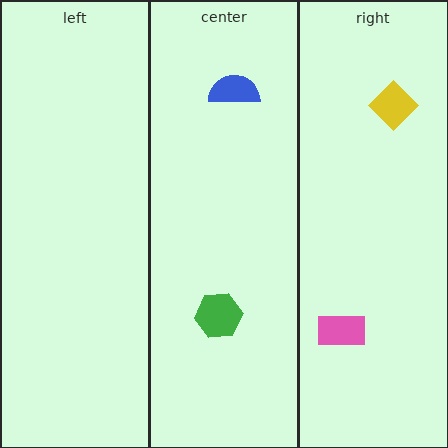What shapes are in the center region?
The green hexagon, the blue semicircle.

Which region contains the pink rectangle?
The right region.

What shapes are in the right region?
The pink rectangle, the yellow diamond.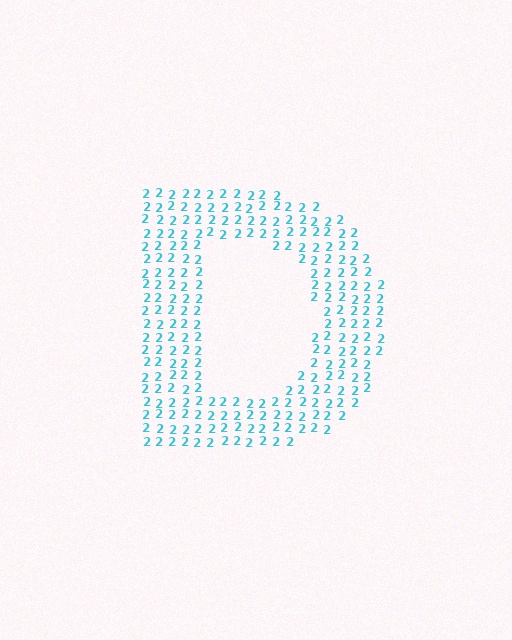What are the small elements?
The small elements are digit 2's.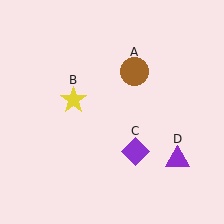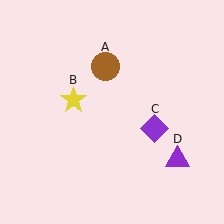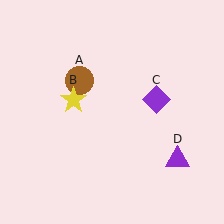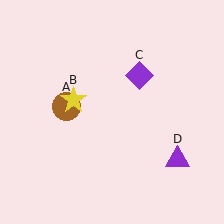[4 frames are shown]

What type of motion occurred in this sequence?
The brown circle (object A), purple diamond (object C) rotated counterclockwise around the center of the scene.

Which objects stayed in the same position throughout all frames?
Yellow star (object B) and purple triangle (object D) remained stationary.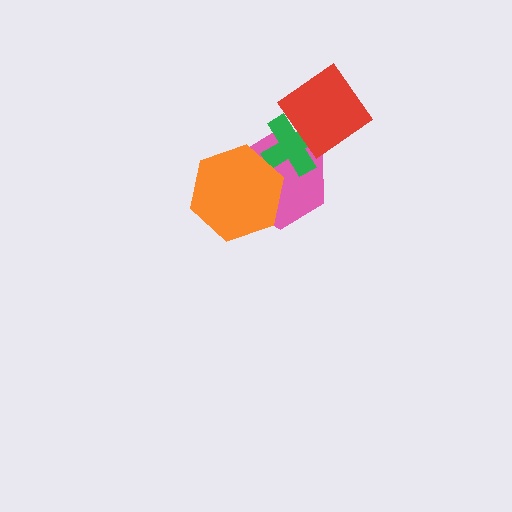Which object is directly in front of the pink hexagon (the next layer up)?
The green cross is directly in front of the pink hexagon.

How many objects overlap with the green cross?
2 objects overlap with the green cross.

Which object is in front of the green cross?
The red diamond is in front of the green cross.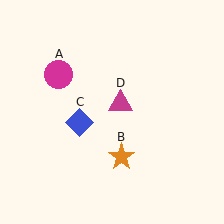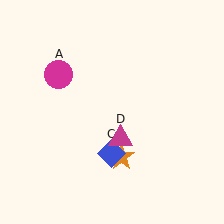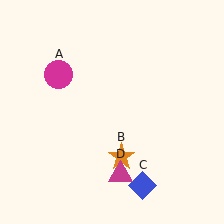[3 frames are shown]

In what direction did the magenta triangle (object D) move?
The magenta triangle (object D) moved down.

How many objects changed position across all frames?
2 objects changed position: blue diamond (object C), magenta triangle (object D).